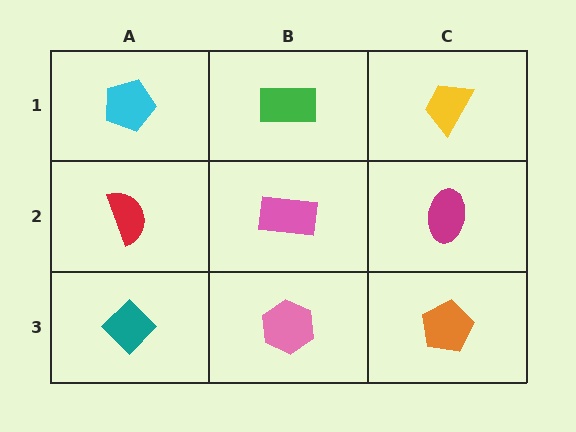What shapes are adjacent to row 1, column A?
A red semicircle (row 2, column A), a green rectangle (row 1, column B).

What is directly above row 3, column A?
A red semicircle.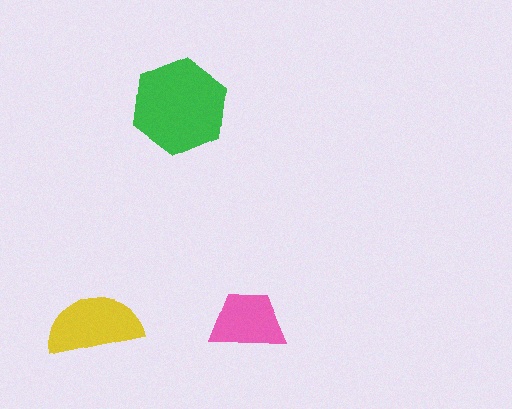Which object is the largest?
The green hexagon.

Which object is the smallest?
The pink trapezoid.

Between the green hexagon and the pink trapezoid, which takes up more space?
The green hexagon.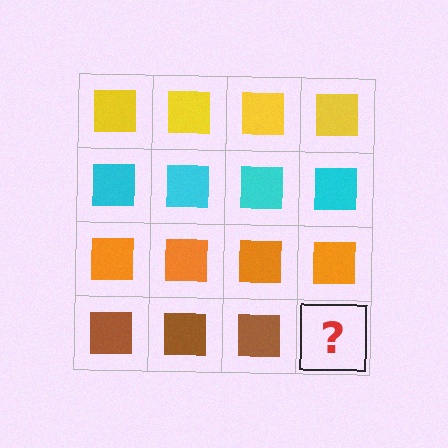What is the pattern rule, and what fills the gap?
The rule is that each row has a consistent color. The gap should be filled with a brown square.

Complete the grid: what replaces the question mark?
The question mark should be replaced with a brown square.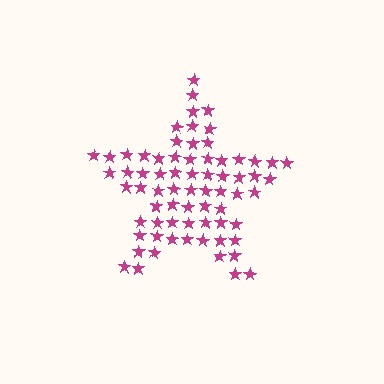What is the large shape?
The large shape is a star.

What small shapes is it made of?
It is made of small stars.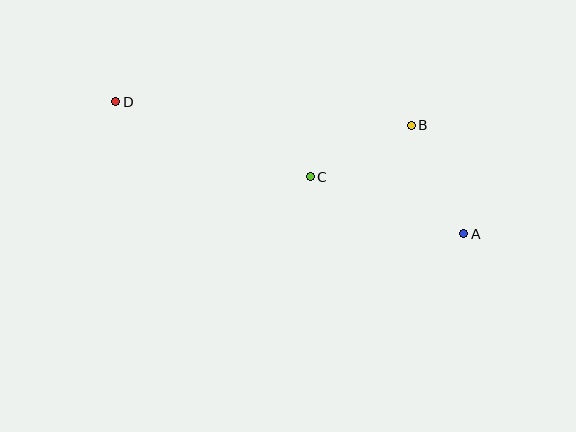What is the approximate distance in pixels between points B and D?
The distance between B and D is approximately 296 pixels.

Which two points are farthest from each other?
Points A and D are farthest from each other.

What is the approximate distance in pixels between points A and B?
The distance between A and B is approximately 121 pixels.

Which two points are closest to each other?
Points B and C are closest to each other.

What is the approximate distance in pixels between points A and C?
The distance between A and C is approximately 164 pixels.